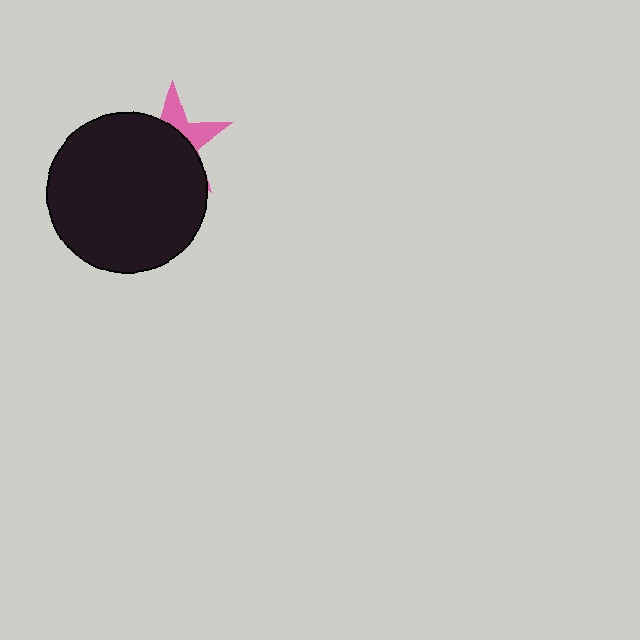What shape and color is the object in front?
The object in front is a black circle.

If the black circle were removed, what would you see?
You would see the complete pink star.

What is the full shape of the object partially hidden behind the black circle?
The partially hidden object is a pink star.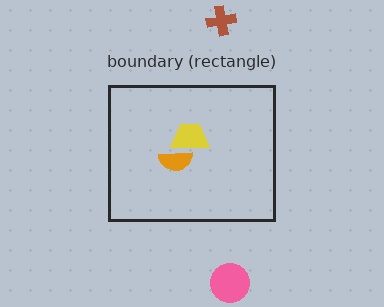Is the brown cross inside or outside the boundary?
Outside.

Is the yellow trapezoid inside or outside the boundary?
Inside.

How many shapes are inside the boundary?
2 inside, 2 outside.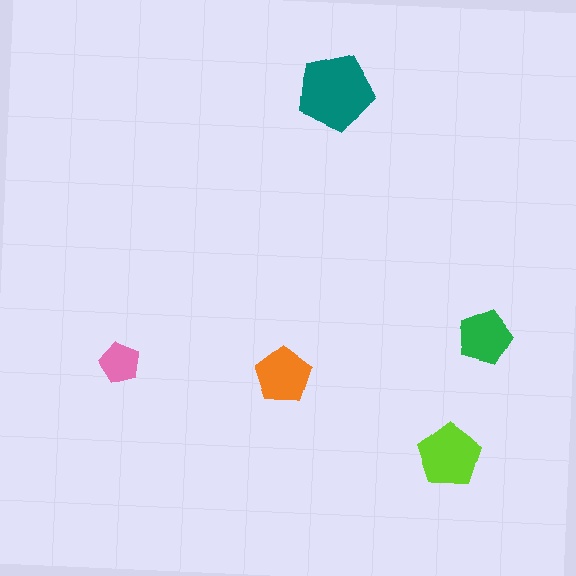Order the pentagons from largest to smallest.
the teal one, the lime one, the orange one, the green one, the pink one.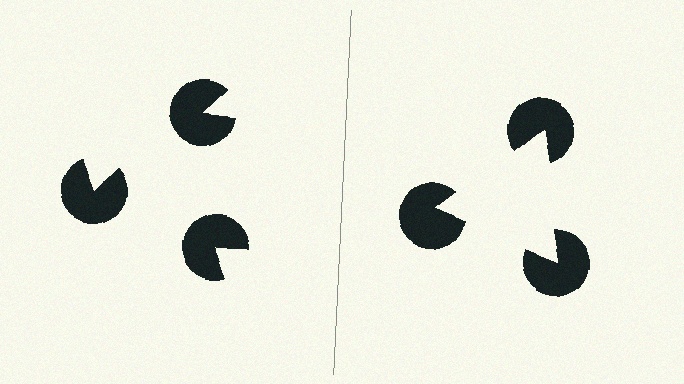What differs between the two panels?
The pac-man discs are positioned identically on both sides; only the wedge orientations differ. On the right they align to a triangle; on the left they are misaligned.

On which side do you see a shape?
An illusory triangle appears on the right side. On the left side the wedge cuts are rotated, so no coherent shape forms.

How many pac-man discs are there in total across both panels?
6 — 3 on each side.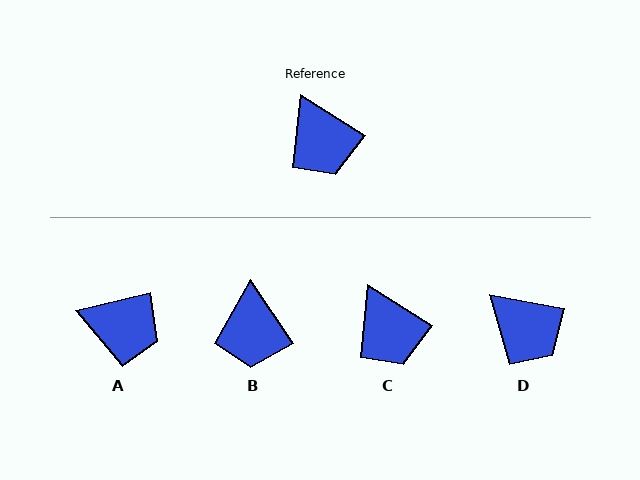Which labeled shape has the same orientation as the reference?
C.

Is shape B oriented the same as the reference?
No, it is off by about 24 degrees.